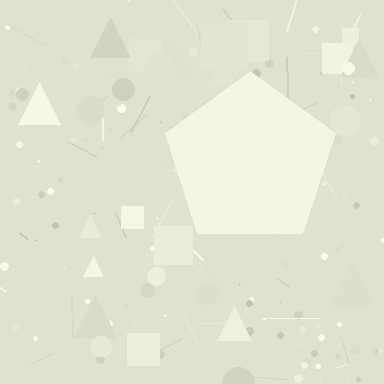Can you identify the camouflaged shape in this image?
The camouflaged shape is a pentagon.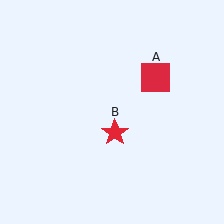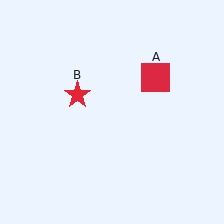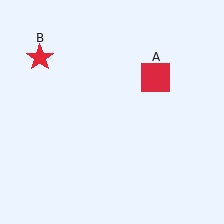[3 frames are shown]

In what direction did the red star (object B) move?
The red star (object B) moved up and to the left.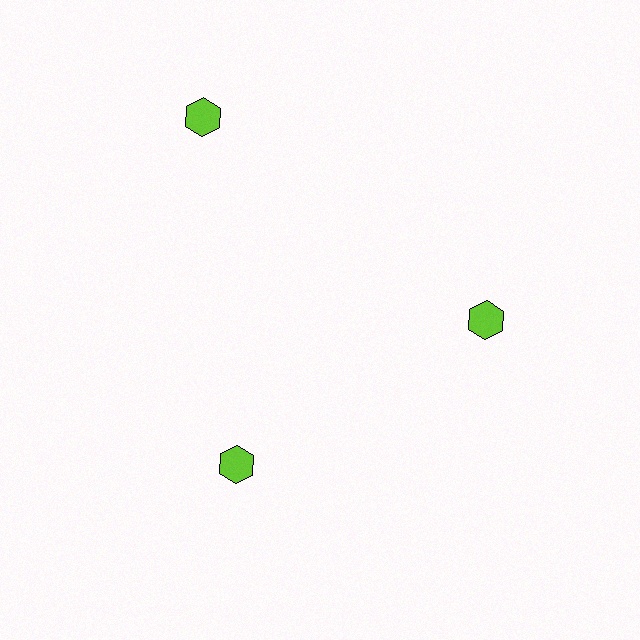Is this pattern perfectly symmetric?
No. The 3 lime hexagons are arranged in a ring, but one element near the 11 o'clock position is pushed outward from the center, breaking the 3-fold rotational symmetry.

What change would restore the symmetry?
The symmetry would be restored by moving it inward, back onto the ring so that all 3 hexagons sit at equal angles and equal distance from the center.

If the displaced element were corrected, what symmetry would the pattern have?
It would have 3-fold rotational symmetry — the pattern would map onto itself every 120 degrees.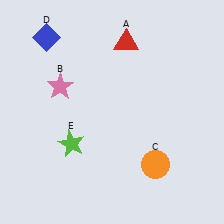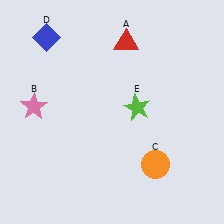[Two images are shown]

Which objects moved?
The objects that moved are: the pink star (B), the lime star (E).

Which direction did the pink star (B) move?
The pink star (B) moved left.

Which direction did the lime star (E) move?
The lime star (E) moved right.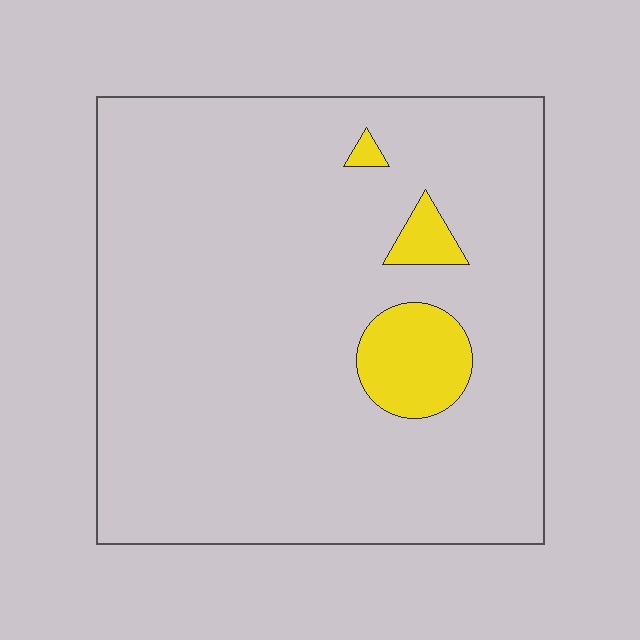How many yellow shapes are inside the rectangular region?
3.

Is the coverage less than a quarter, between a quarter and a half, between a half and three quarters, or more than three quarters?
Less than a quarter.